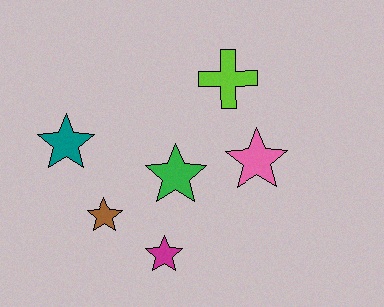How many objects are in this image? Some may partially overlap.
There are 6 objects.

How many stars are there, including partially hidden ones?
There are 5 stars.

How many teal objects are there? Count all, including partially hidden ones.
There is 1 teal object.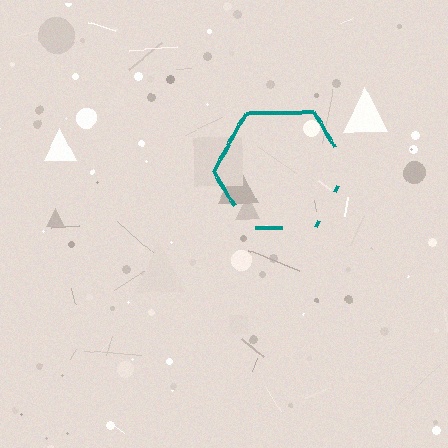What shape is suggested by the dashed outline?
The dashed outline suggests a hexagon.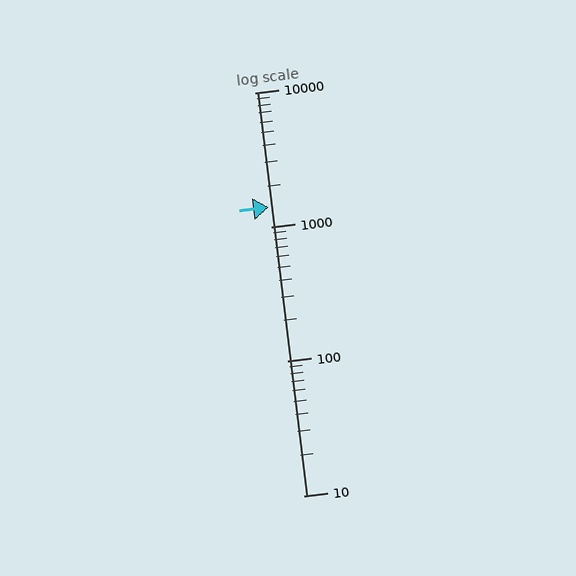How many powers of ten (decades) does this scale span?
The scale spans 3 decades, from 10 to 10000.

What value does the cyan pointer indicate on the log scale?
The pointer indicates approximately 1400.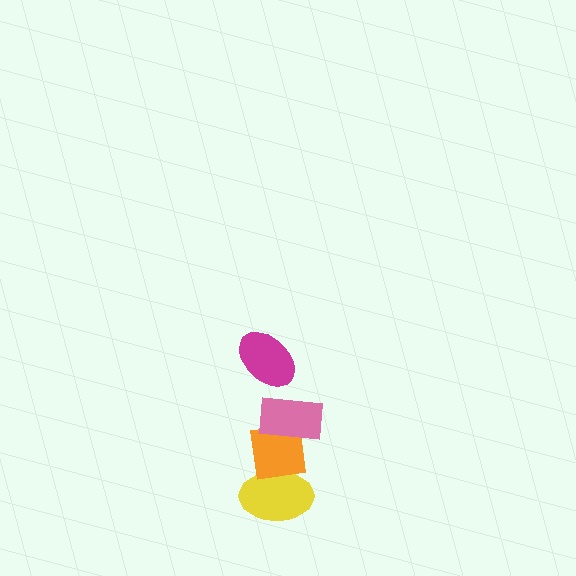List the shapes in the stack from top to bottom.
From top to bottom: the magenta ellipse, the pink rectangle, the orange square, the yellow ellipse.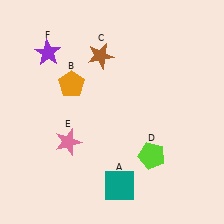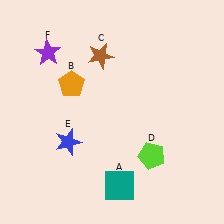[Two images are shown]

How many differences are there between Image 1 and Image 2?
There is 1 difference between the two images.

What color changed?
The star (E) changed from pink in Image 1 to blue in Image 2.